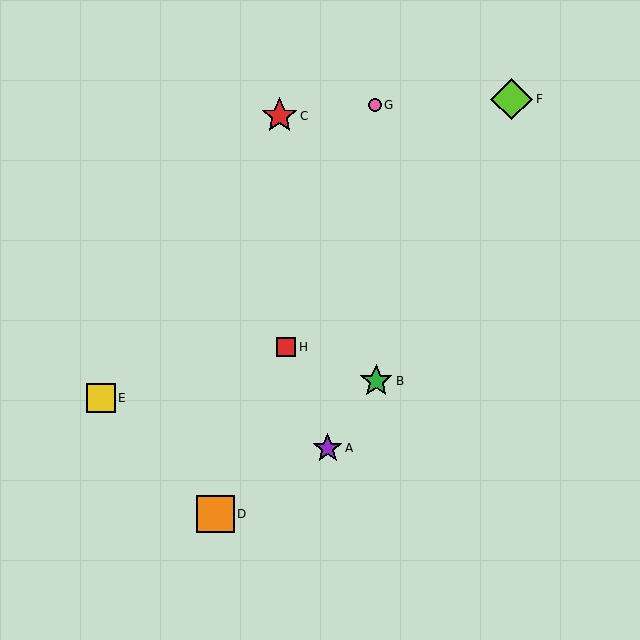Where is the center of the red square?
The center of the red square is at (286, 347).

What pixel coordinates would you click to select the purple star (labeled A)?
Click at (328, 448) to select the purple star A.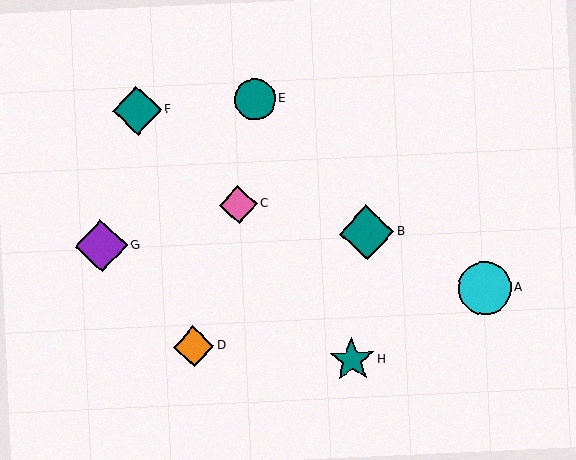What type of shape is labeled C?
Shape C is a pink diamond.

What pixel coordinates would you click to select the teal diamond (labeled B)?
Click at (367, 233) to select the teal diamond B.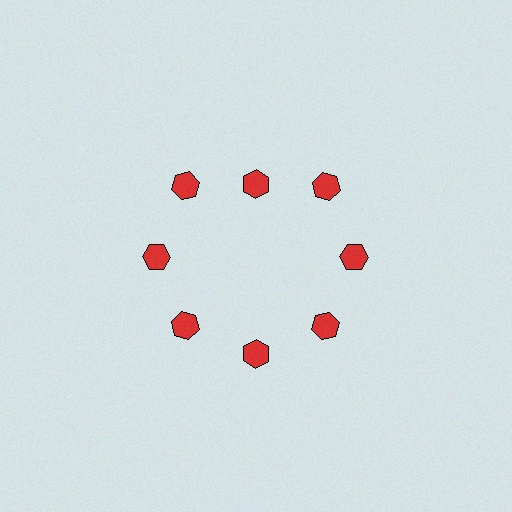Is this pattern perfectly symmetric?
No. The 8 red hexagons are arranged in a ring, but one element near the 12 o'clock position is pulled inward toward the center, breaking the 8-fold rotational symmetry.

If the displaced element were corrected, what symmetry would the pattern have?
It would have 8-fold rotational symmetry — the pattern would map onto itself every 45 degrees.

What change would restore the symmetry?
The symmetry would be restored by moving it outward, back onto the ring so that all 8 hexagons sit at equal angles and equal distance from the center.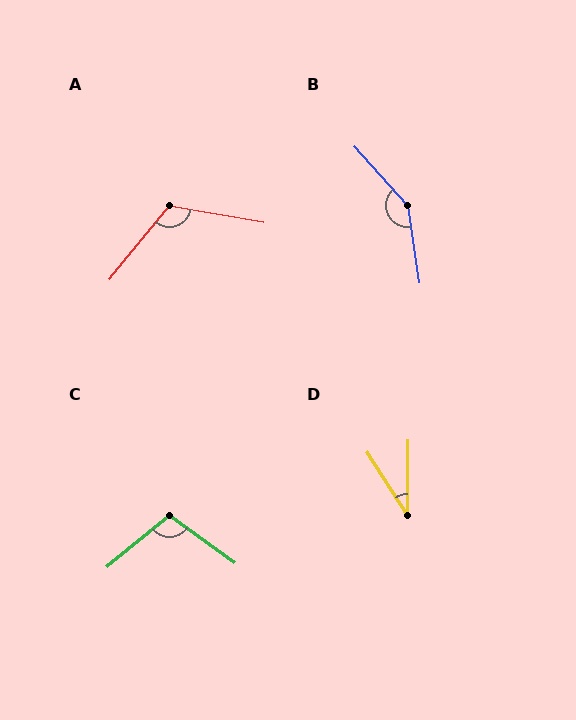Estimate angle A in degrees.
Approximately 119 degrees.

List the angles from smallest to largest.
D (32°), C (105°), A (119°), B (146°).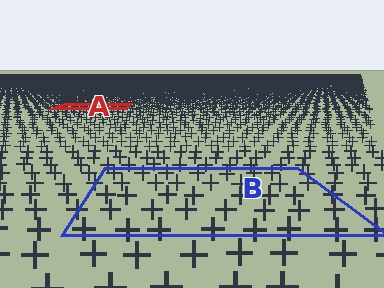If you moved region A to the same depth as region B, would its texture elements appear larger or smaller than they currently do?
They would appear larger. At a closer depth, the same texture elements are projected at a bigger on-screen size.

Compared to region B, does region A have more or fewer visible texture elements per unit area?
Region A has more texture elements per unit area — they are packed more densely because it is farther away.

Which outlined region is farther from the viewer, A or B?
Region A is farther from the viewer — the texture elements inside it appear smaller and more densely packed.